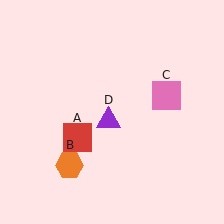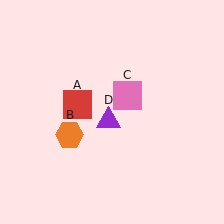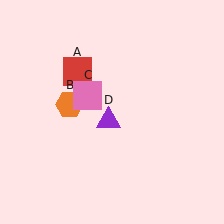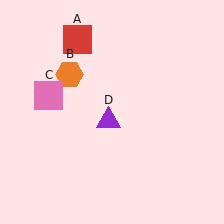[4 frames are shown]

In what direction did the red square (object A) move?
The red square (object A) moved up.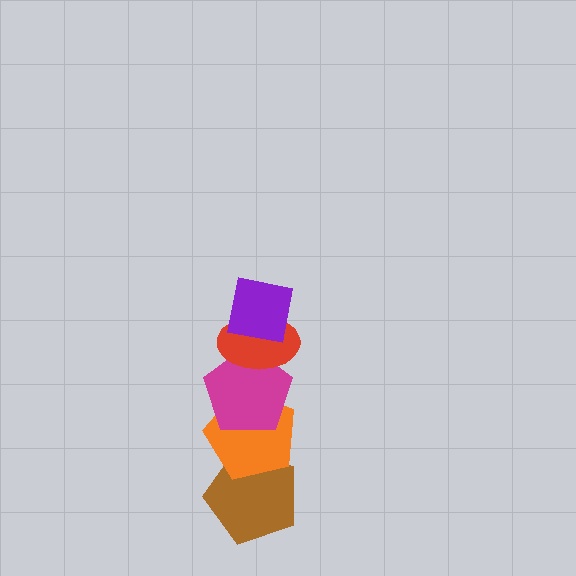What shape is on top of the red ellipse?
The purple square is on top of the red ellipse.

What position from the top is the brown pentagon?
The brown pentagon is 5th from the top.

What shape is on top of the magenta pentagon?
The red ellipse is on top of the magenta pentagon.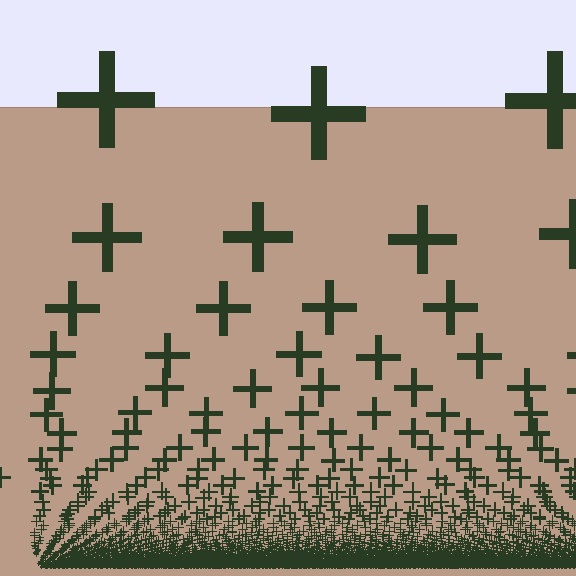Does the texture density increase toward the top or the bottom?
Density increases toward the bottom.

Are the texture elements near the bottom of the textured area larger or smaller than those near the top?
Smaller. The gradient is inverted — elements near the bottom are smaller and denser.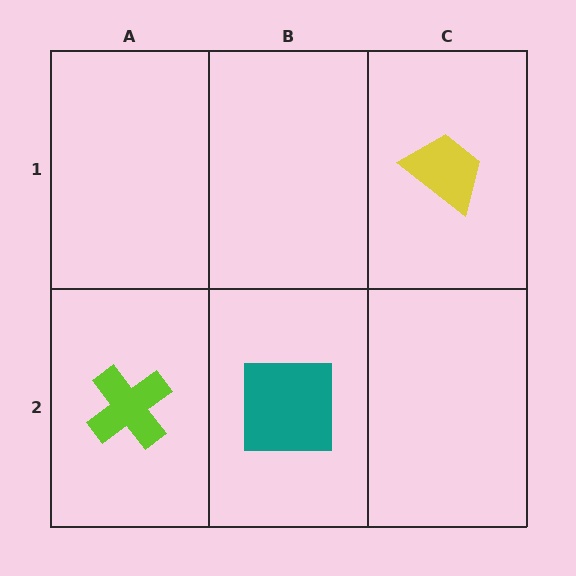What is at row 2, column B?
A teal square.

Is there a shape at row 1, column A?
No, that cell is empty.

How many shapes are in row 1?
1 shape.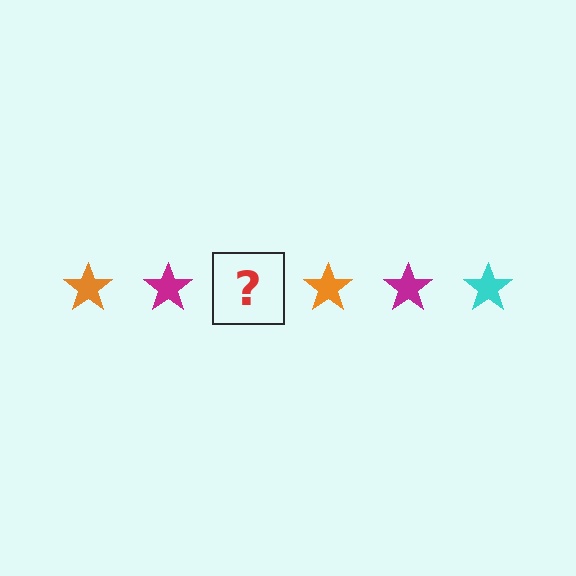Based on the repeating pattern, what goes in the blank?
The blank should be a cyan star.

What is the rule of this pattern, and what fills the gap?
The rule is that the pattern cycles through orange, magenta, cyan stars. The gap should be filled with a cyan star.